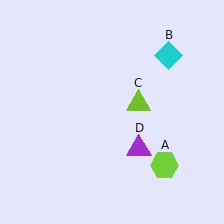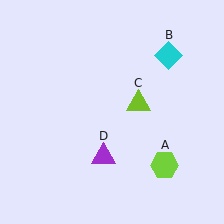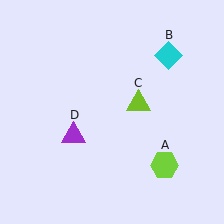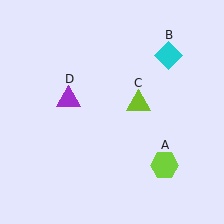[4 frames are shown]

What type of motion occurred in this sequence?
The purple triangle (object D) rotated clockwise around the center of the scene.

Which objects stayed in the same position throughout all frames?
Lime hexagon (object A) and cyan diamond (object B) and lime triangle (object C) remained stationary.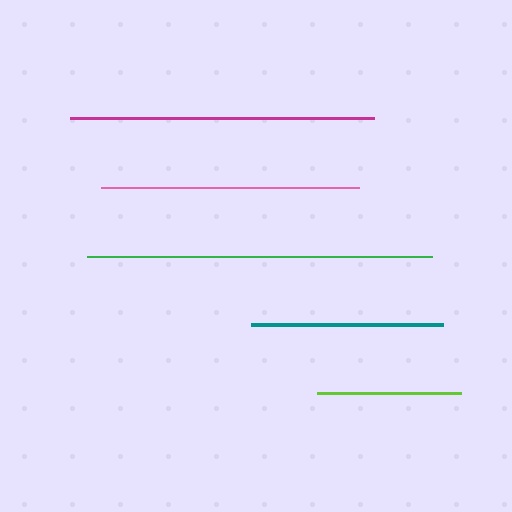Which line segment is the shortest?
The lime line is the shortest at approximately 144 pixels.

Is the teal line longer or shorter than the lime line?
The teal line is longer than the lime line.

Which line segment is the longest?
The green line is the longest at approximately 346 pixels.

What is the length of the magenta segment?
The magenta segment is approximately 304 pixels long.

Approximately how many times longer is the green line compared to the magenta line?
The green line is approximately 1.1 times the length of the magenta line.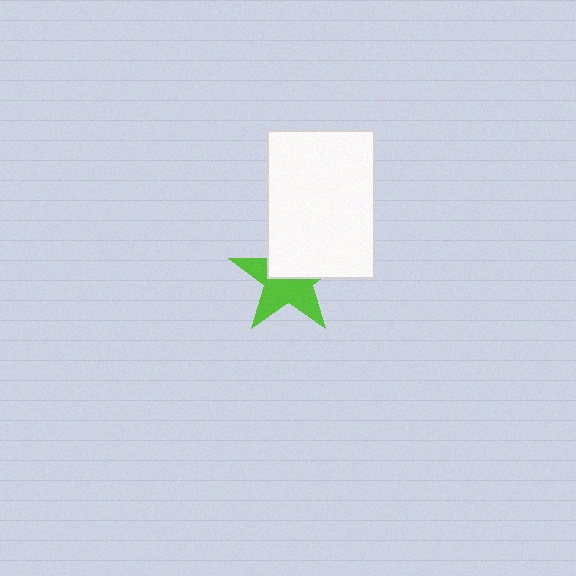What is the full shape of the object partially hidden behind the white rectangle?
The partially hidden object is a lime star.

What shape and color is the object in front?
The object in front is a white rectangle.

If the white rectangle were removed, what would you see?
You would see the complete lime star.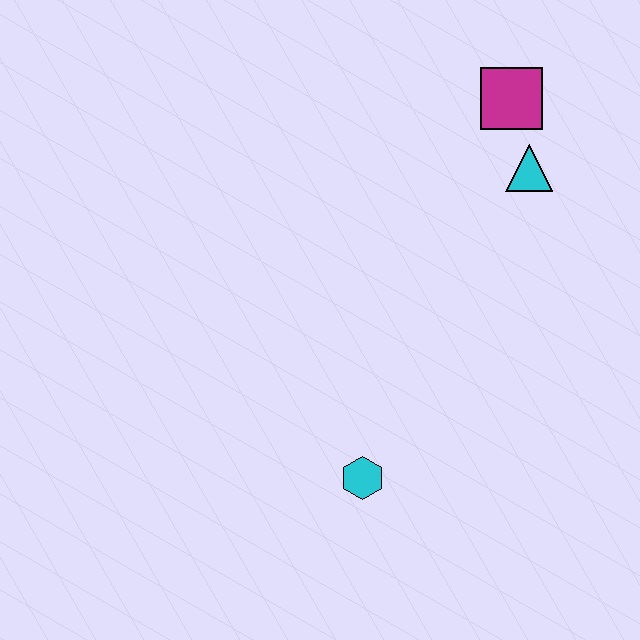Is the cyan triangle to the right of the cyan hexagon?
Yes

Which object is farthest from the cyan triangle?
The cyan hexagon is farthest from the cyan triangle.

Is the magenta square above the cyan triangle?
Yes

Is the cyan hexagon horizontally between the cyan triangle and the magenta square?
No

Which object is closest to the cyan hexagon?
The cyan triangle is closest to the cyan hexagon.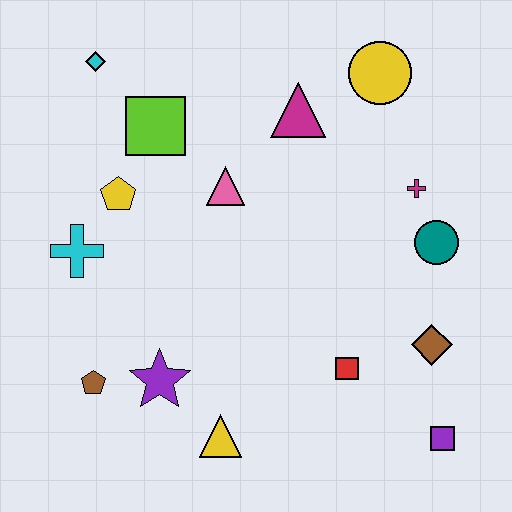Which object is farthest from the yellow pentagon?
The purple square is farthest from the yellow pentagon.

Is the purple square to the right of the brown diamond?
Yes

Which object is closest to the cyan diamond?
The lime square is closest to the cyan diamond.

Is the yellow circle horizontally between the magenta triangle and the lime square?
No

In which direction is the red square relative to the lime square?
The red square is below the lime square.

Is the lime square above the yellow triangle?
Yes